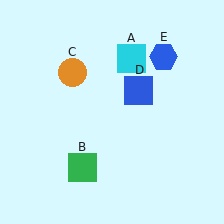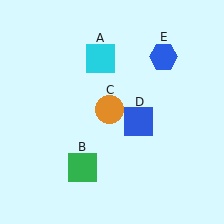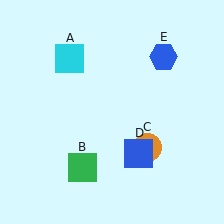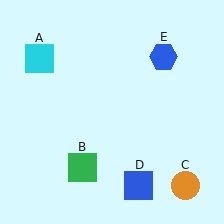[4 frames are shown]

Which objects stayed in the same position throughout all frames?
Green square (object B) and blue hexagon (object E) remained stationary.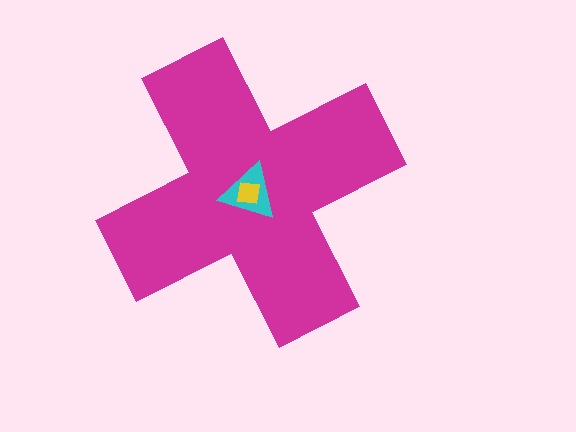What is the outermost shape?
The magenta cross.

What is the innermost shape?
The yellow square.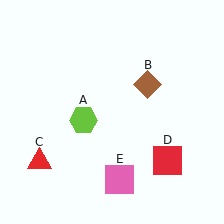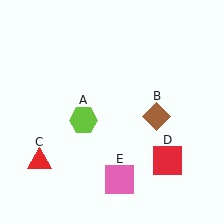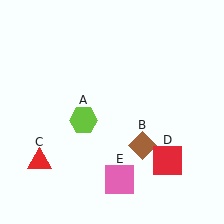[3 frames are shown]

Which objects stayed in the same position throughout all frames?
Lime hexagon (object A) and red triangle (object C) and red square (object D) and pink square (object E) remained stationary.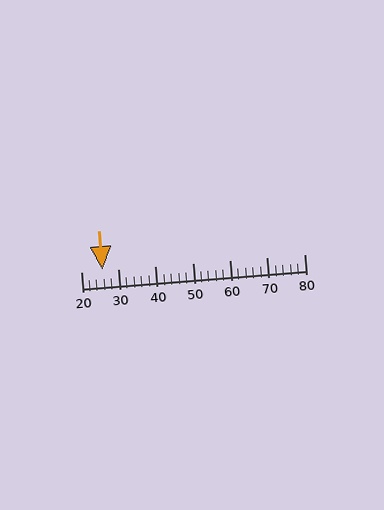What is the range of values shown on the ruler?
The ruler shows values from 20 to 80.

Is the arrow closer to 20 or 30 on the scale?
The arrow is closer to 30.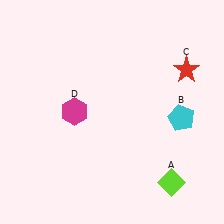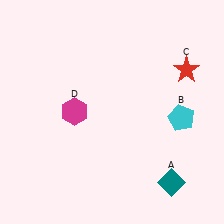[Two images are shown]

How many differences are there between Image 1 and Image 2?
There is 1 difference between the two images.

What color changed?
The diamond (A) changed from lime in Image 1 to teal in Image 2.